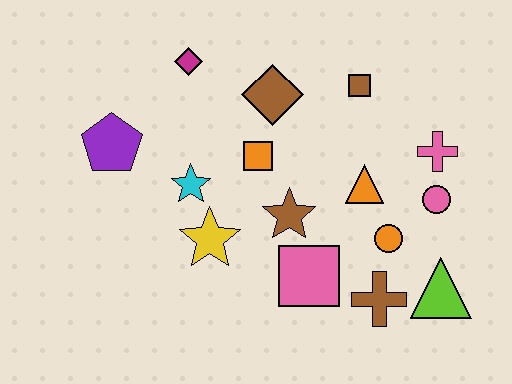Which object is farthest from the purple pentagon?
The lime triangle is farthest from the purple pentagon.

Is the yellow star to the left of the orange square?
Yes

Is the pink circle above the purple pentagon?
No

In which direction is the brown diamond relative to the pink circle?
The brown diamond is to the left of the pink circle.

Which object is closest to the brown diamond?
The orange square is closest to the brown diamond.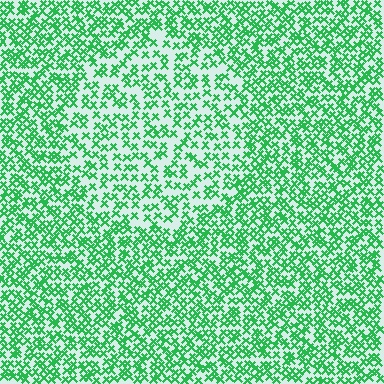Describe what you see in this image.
The image contains small green elements arranged at two different densities. A circle-shaped region is visible where the elements are less densely packed than the surrounding area.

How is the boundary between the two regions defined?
The boundary is defined by a change in element density (approximately 1.7x ratio). All elements are the same color, size, and shape.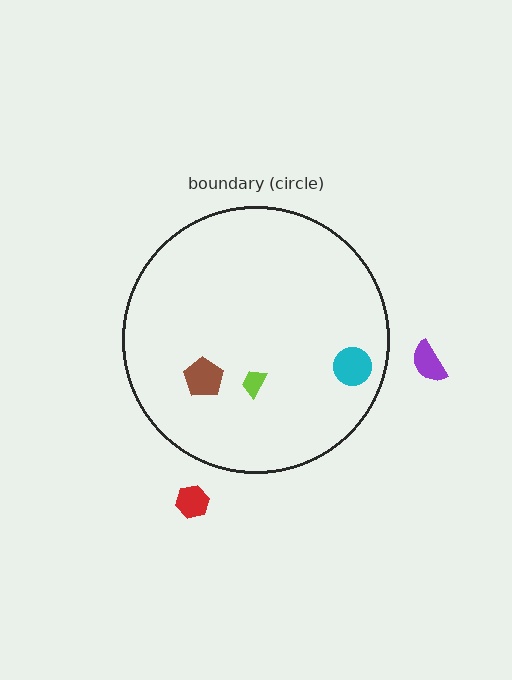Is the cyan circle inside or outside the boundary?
Inside.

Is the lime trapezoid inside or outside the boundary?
Inside.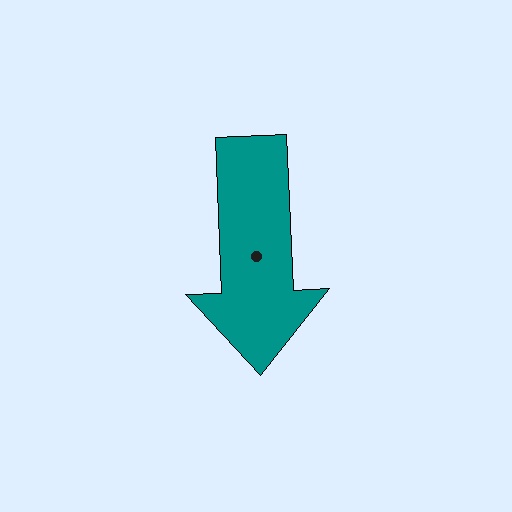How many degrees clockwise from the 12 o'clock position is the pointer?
Approximately 178 degrees.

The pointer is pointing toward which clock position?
Roughly 6 o'clock.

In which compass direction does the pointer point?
South.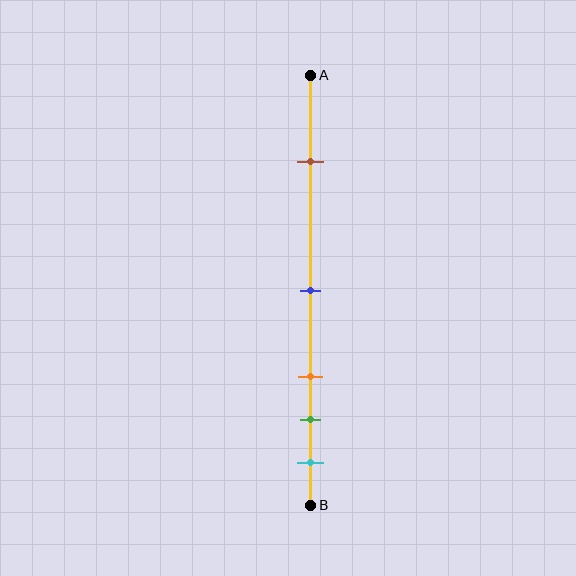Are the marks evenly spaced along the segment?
No, the marks are not evenly spaced.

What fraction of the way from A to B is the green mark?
The green mark is approximately 80% (0.8) of the way from A to B.